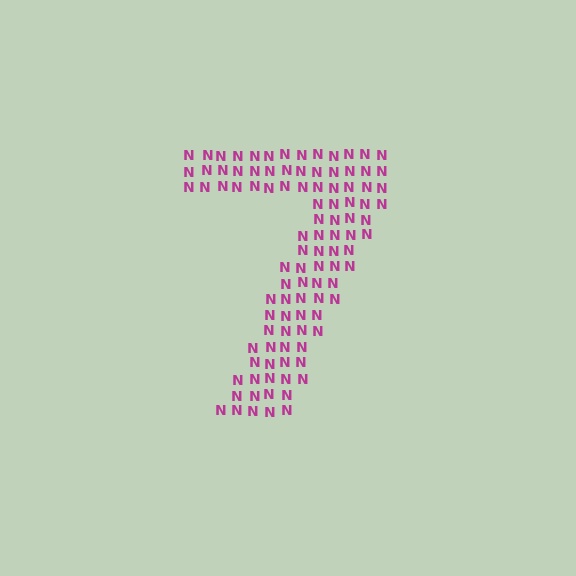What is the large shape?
The large shape is the digit 7.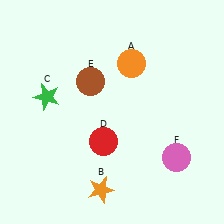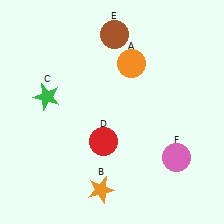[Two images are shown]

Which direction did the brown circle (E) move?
The brown circle (E) moved up.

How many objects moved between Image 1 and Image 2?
1 object moved between the two images.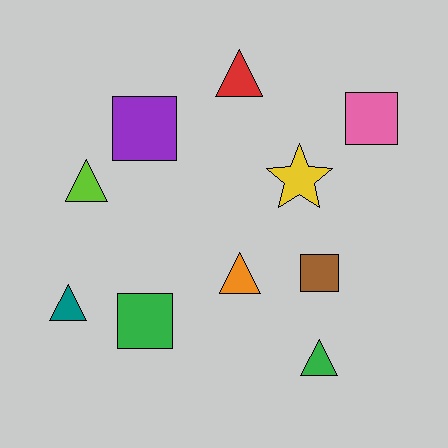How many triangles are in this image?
There are 5 triangles.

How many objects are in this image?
There are 10 objects.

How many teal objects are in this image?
There is 1 teal object.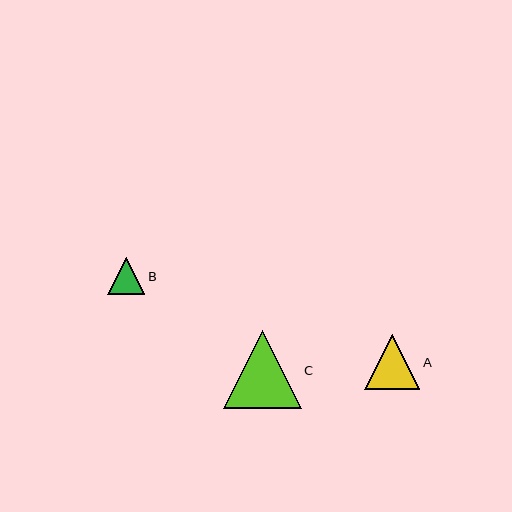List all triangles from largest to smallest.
From largest to smallest: C, A, B.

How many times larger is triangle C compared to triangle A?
Triangle C is approximately 1.4 times the size of triangle A.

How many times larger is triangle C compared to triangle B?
Triangle C is approximately 2.1 times the size of triangle B.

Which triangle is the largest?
Triangle C is the largest with a size of approximately 78 pixels.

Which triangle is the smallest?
Triangle B is the smallest with a size of approximately 37 pixels.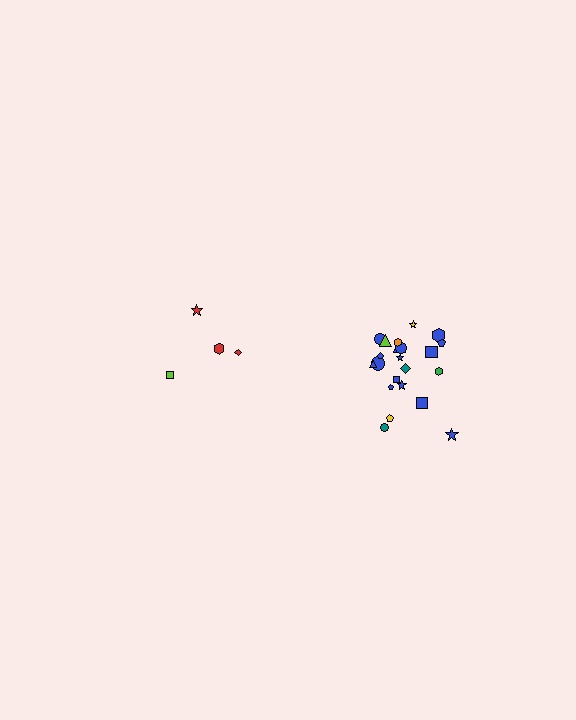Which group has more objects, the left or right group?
The right group.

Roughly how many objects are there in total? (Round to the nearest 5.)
Roughly 25 objects in total.